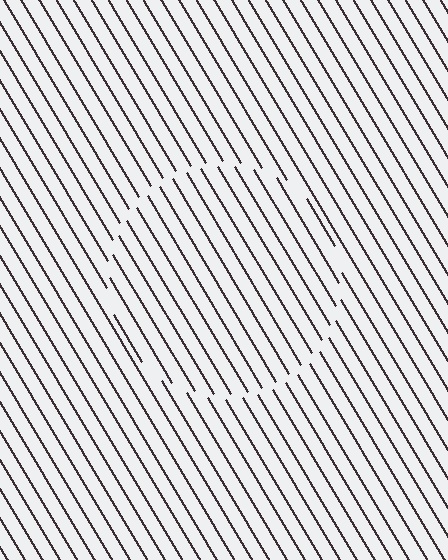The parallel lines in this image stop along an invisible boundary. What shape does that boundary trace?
An illusory circle. The interior of the shape contains the same grating, shifted by half a period — the contour is defined by the phase discontinuity where line-ends from the inner and outer gratings abut.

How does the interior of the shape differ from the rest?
The interior of the shape contains the same grating, shifted by half a period — the contour is defined by the phase discontinuity where line-ends from the inner and outer gratings abut.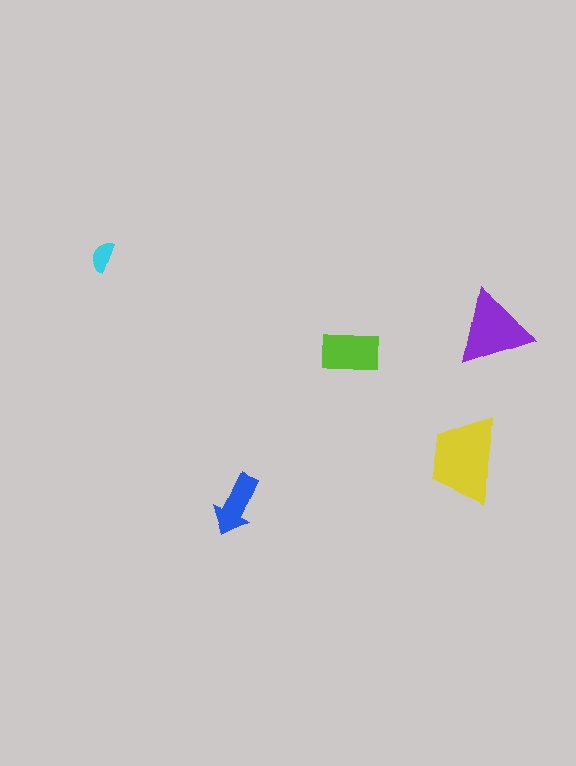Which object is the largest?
The yellow trapezoid.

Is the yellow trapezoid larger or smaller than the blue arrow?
Larger.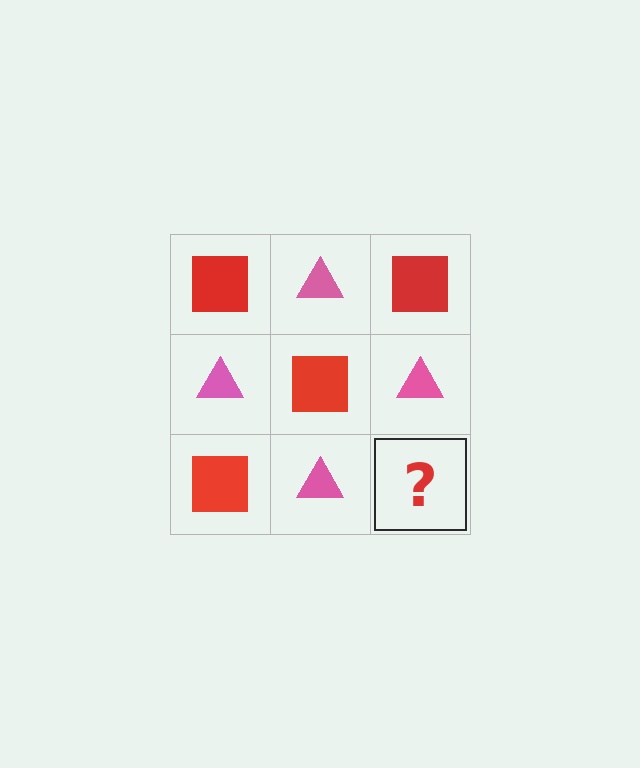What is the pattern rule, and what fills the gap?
The rule is that it alternates red square and pink triangle in a checkerboard pattern. The gap should be filled with a red square.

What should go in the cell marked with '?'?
The missing cell should contain a red square.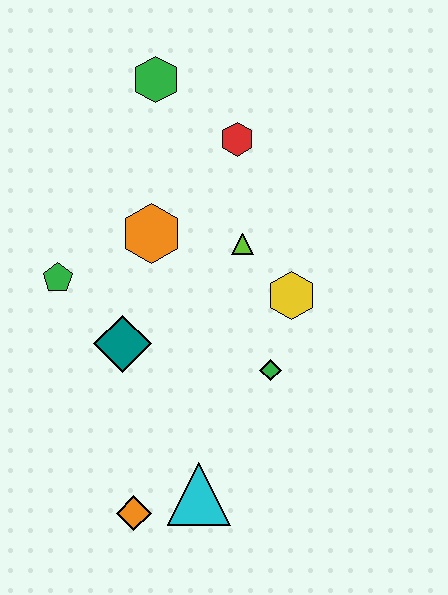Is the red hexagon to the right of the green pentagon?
Yes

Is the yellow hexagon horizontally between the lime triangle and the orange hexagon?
No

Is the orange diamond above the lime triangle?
No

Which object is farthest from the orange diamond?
The green hexagon is farthest from the orange diamond.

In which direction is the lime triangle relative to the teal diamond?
The lime triangle is to the right of the teal diamond.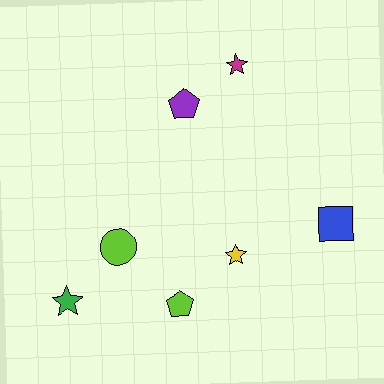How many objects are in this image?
There are 7 objects.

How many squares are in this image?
There is 1 square.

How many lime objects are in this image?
There are 2 lime objects.